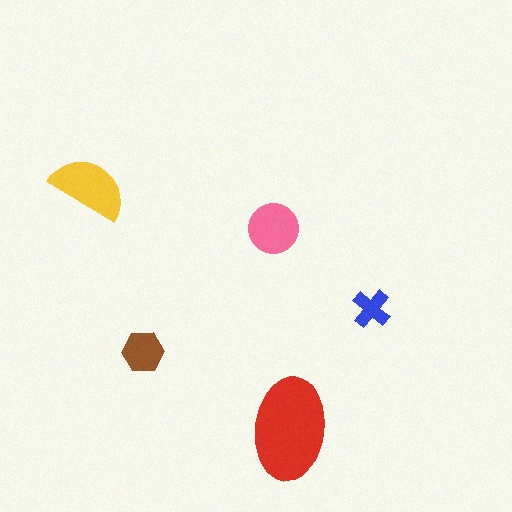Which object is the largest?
The red ellipse.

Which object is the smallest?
The blue cross.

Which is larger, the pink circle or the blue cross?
The pink circle.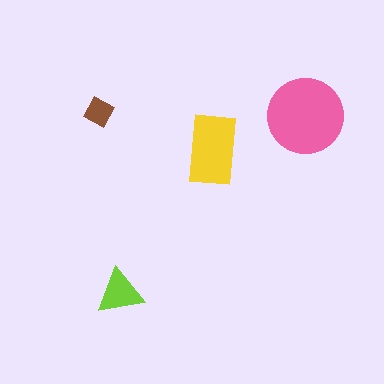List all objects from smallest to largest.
The brown diamond, the lime triangle, the yellow rectangle, the pink circle.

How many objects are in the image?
There are 4 objects in the image.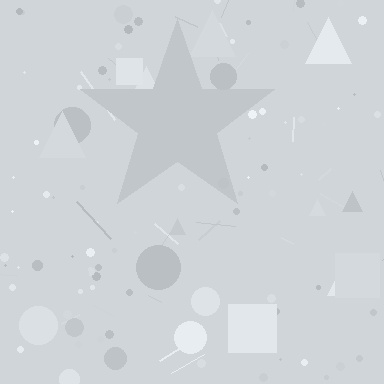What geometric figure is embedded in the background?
A star is embedded in the background.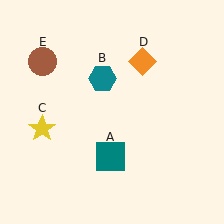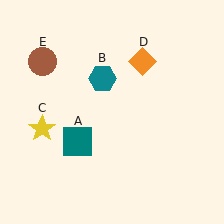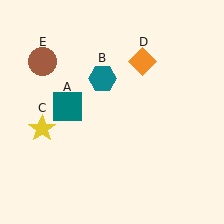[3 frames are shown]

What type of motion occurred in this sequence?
The teal square (object A) rotated clockwise around the center of the scene.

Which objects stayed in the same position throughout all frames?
Teal hexagon (object B) and yellow star (object C) and orange diamond (object D) and brown circle (object E) remained stationary.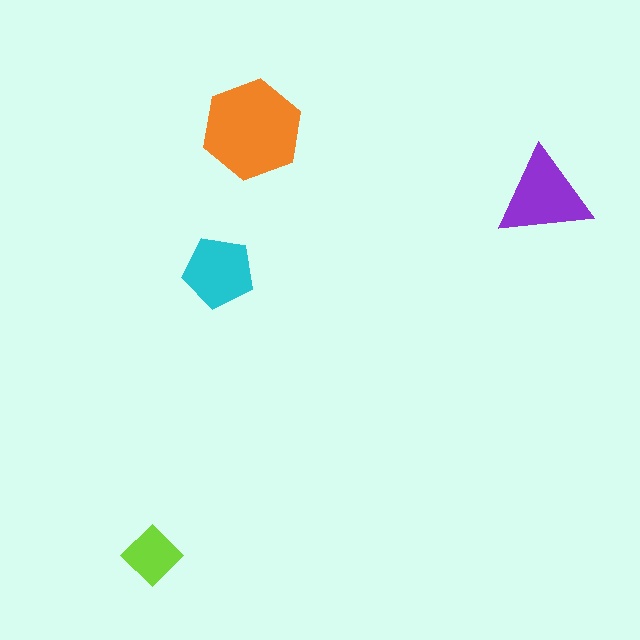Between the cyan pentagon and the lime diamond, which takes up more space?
The cyan pentagon.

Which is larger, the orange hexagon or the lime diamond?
The orange hexagon.